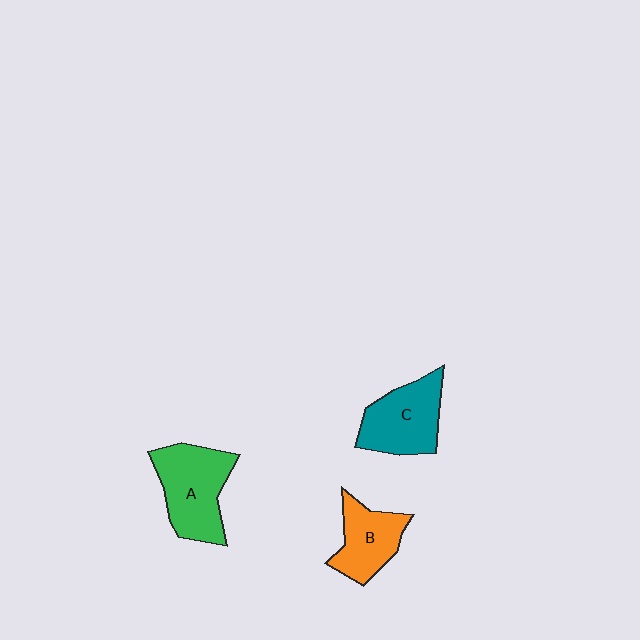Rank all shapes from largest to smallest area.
From largest to smallest: A (green), C (teal), B (orange).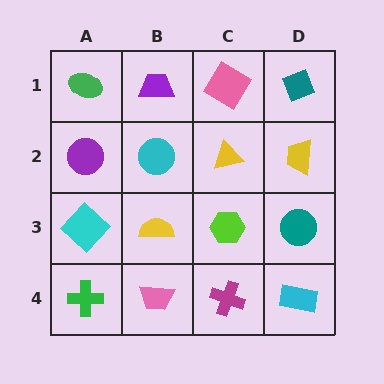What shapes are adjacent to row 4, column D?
A teal circle (row 3, column D), a magenta cross (row 4, column C).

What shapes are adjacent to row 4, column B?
A yellow semicircle (row 3, column B), a green cross (row 4, column A), a magenta cross (row 4, column C).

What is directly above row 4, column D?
A teal circle.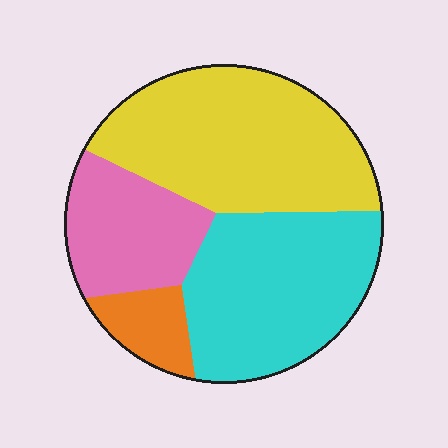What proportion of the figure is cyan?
Cyan takes up about one third (1/3) of the figure.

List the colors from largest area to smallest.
From largest to smallest: yellow, cyan, pink, orange.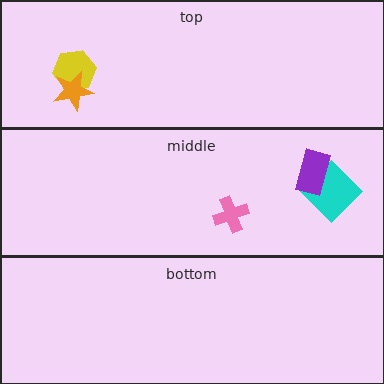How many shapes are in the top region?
2.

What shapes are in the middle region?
The cyan diamond, the pink cross, the purple rectangle.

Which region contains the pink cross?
The middle region.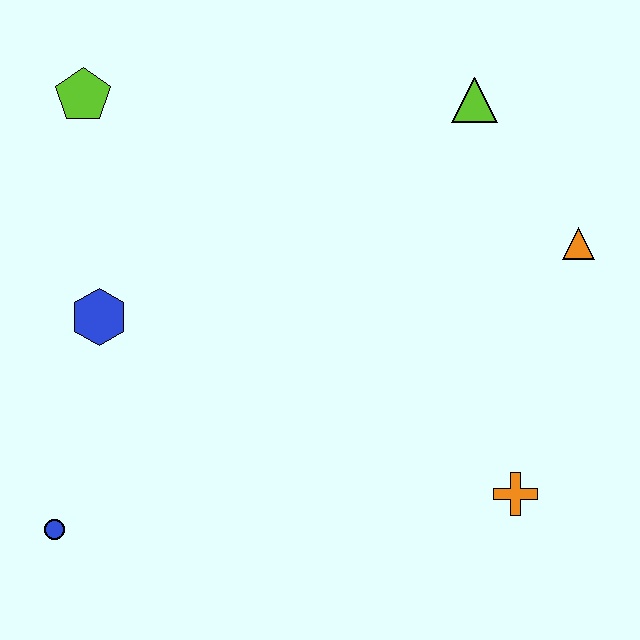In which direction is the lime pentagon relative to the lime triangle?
The lime pentagon is to the left of the lime triangle.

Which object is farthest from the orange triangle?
The blue circle is farthest from the orange triangle.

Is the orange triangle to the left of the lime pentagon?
No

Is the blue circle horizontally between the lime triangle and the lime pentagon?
No